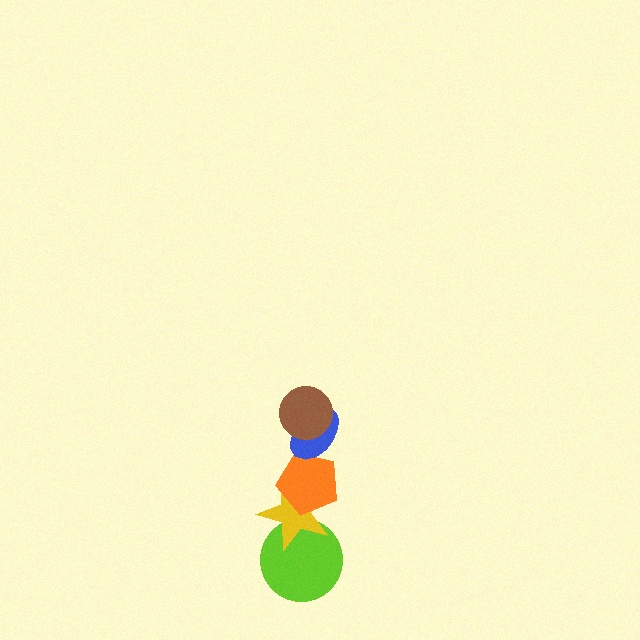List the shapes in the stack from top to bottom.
From top to bottom: the brown circle, the blue ellipse, the orange pentagon, the yellow star, the lime circle.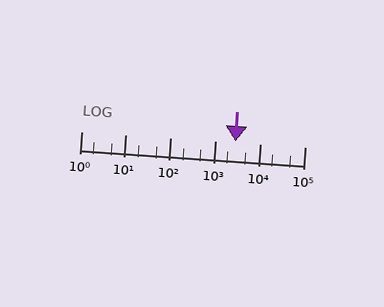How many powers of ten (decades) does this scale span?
The scale spans 5 decades, from 1 to 100000.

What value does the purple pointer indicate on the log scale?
The pointer indicates approximately 2800.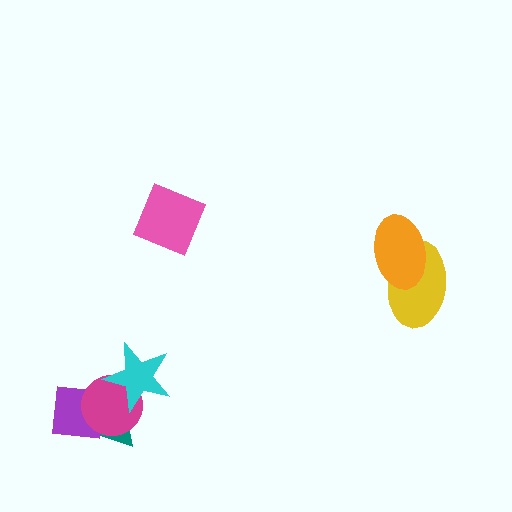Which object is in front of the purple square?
The magenta circle is in front of the purple square.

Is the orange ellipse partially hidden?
No, no other shape covers it.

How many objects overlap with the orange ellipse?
1 object overlaps with the orange ellipse.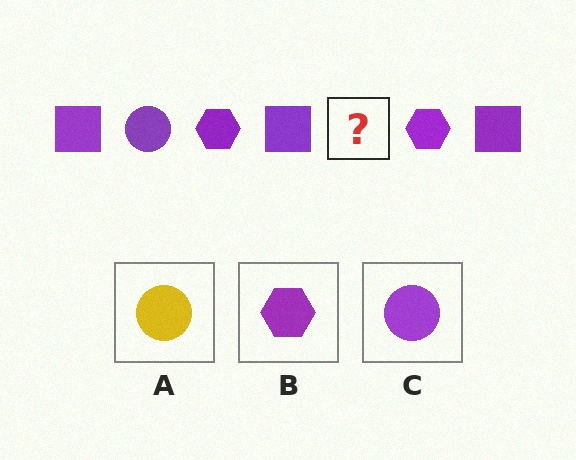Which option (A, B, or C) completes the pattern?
C.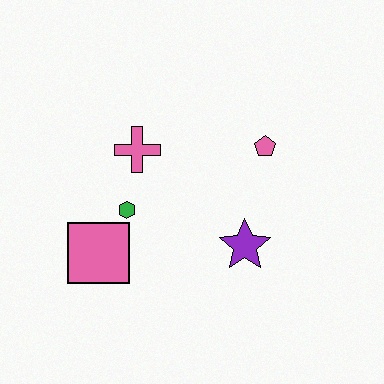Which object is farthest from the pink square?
The pink pentagon is farthest from the pink square.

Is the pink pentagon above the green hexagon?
Yes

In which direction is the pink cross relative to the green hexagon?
The pink cross is above the green hexagon.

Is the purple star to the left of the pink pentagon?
Yes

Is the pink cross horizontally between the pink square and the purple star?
Yes